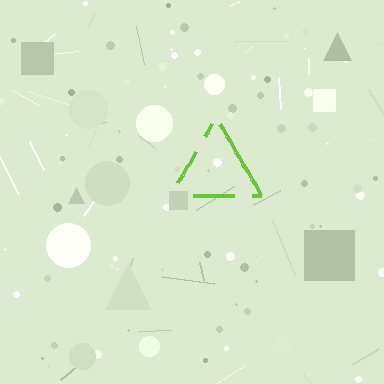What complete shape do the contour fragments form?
The contour fragments form a triangle.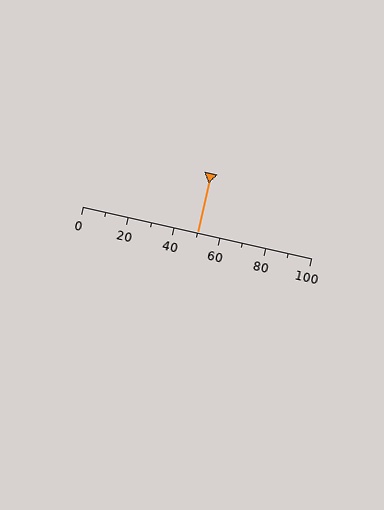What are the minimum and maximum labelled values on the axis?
The axis runs from 0 to 100.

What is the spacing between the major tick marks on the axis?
The major ticks are spaced 20 apart.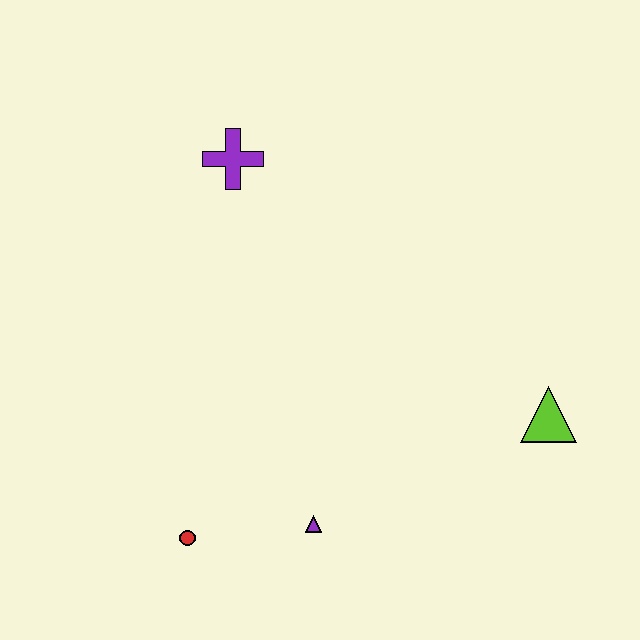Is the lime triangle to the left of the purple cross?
No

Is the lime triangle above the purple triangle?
Yes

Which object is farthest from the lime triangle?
The purple cross is farthest from the lime triangle.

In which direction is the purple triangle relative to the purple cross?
The purple triangle is below the purple cross.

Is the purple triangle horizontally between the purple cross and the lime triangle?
Yes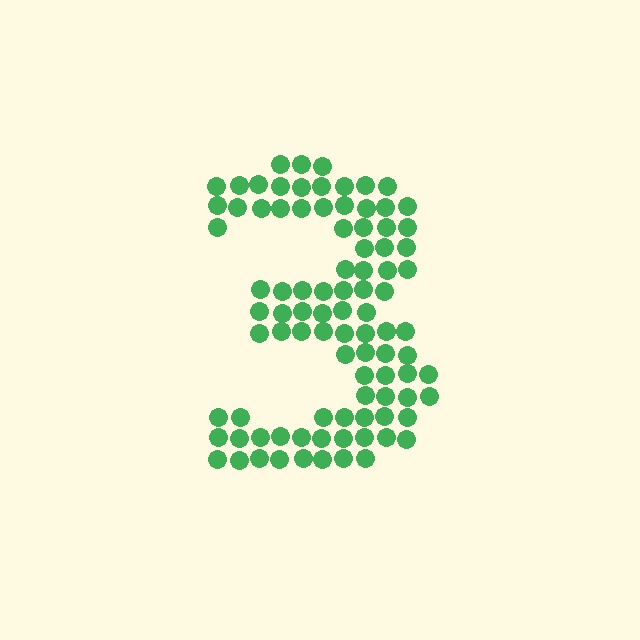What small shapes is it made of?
It is made of small circles.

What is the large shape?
The large shape is the digit 3.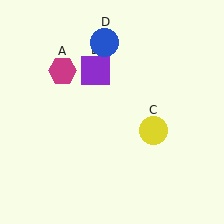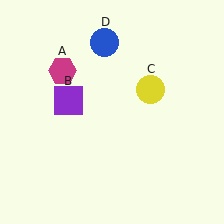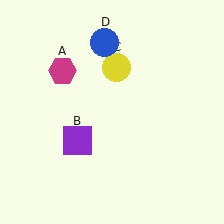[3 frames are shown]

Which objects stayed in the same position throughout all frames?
Magenta hexagon (object A) and blue circle (object D) remained stationary.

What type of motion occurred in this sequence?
The purple square (object B), yellow circle (object C) rotated counterclockwise around the center of the scene.